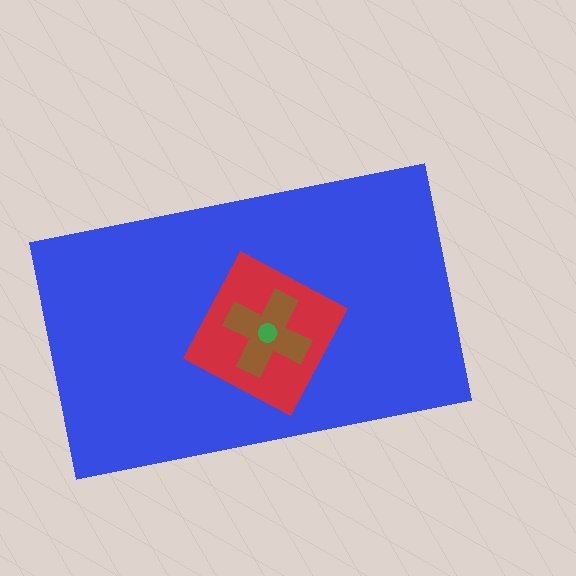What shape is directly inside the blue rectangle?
The red square.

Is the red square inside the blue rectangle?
Yes.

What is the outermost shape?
The blue rectangle.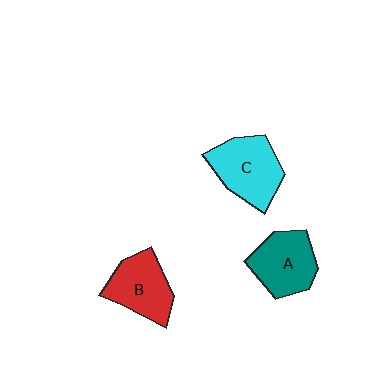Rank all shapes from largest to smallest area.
From largest to smallest: C (cyan), A (teal), B (red).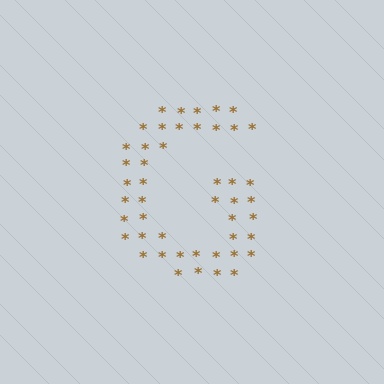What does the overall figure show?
The overall figure shows the letter G.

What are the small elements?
The small elements are asterisks.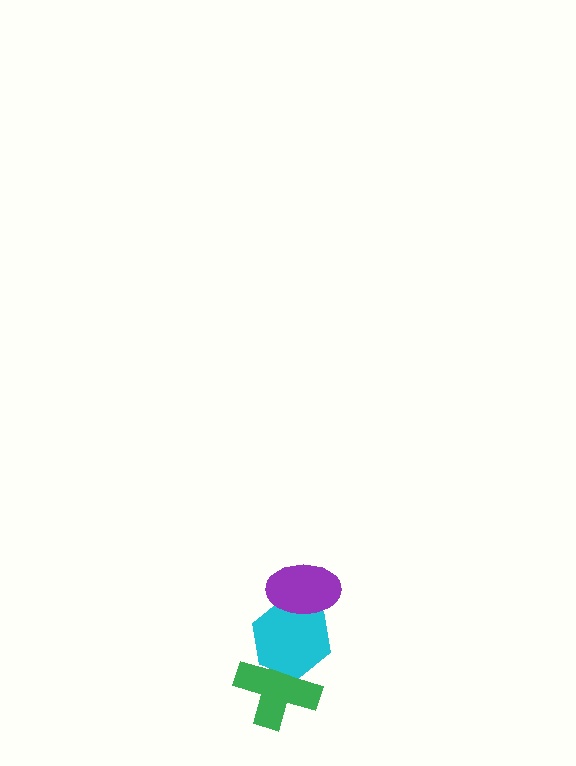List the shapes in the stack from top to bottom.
From top to bottom: the purple ellipse, the cyan hexagon, the green cross.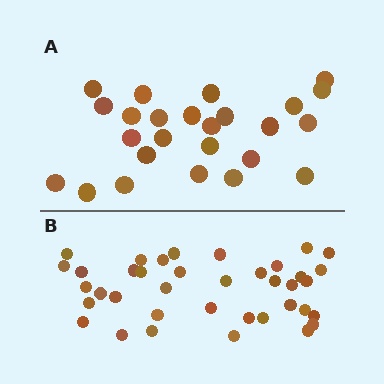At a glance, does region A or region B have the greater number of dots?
Region B (the bottom region) has more dots.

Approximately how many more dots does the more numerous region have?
Region B has approximately 15 more dots than region A.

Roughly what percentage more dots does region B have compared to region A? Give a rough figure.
About 50% more.